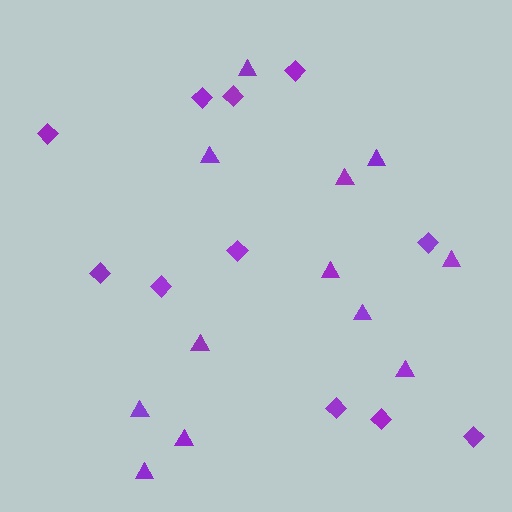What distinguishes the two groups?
There are 2 groups: one group of triangles (12) and one group of diamonds (11).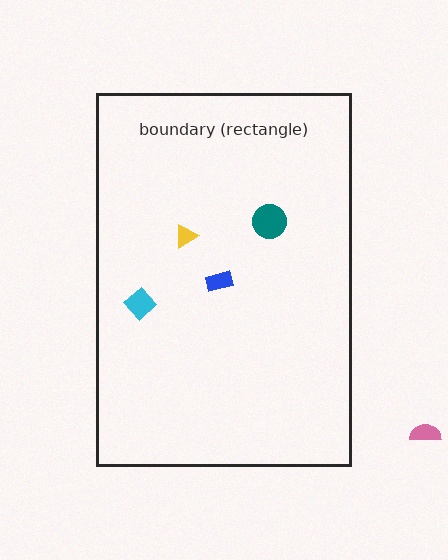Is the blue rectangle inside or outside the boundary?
Inside.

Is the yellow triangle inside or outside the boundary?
Inside.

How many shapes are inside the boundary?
4 inside, 1 outside.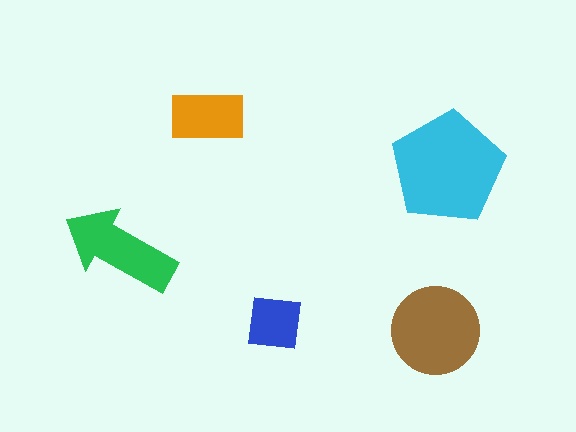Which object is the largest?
The cyan pentagon.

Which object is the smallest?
The blue square.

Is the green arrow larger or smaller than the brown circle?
Smaller.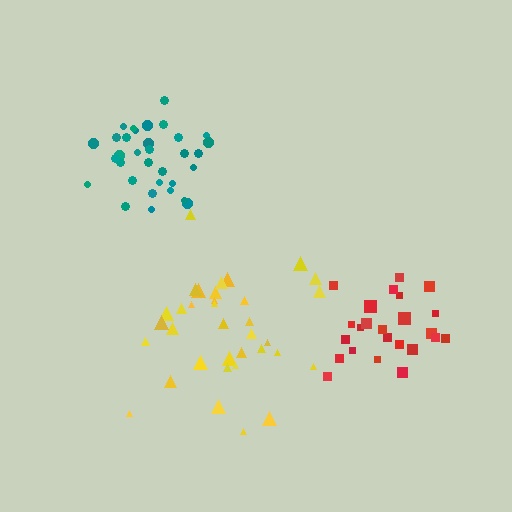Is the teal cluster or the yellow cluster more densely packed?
Teal.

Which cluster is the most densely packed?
Teal.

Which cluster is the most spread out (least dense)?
Yellow.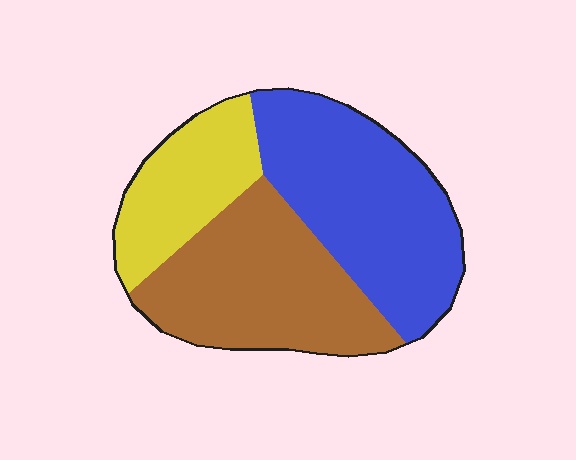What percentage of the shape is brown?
Brown covers roughly 35% of the shape.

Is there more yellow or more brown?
Brown.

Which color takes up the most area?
Blue, at roughly 40%.